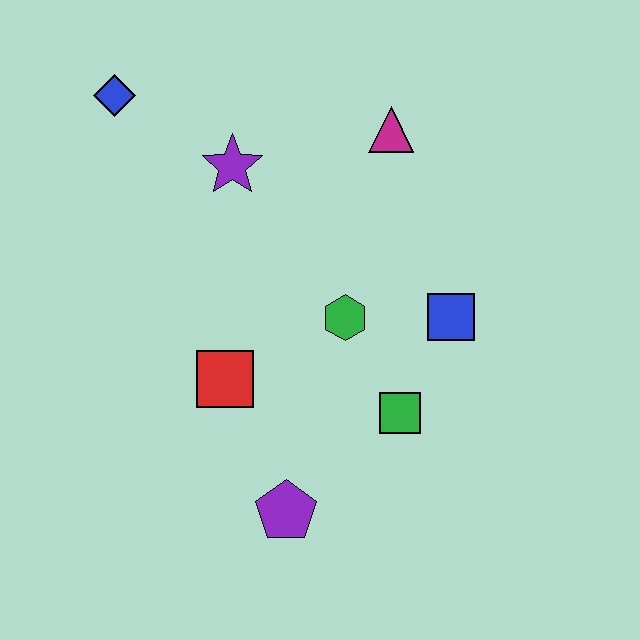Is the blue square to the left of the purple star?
No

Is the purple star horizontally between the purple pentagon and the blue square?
No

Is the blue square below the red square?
No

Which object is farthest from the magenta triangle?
The purple pentagon is farthest from the magenta triangle.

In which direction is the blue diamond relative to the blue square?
The blue diamond is to the left of the blue square.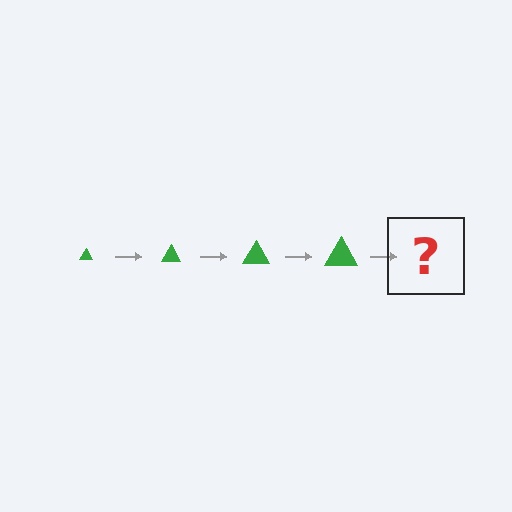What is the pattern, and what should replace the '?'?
The pattern is that the triangle gets progressively larger each step. The '?' should be a green triangle, larger than the previous one.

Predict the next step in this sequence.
The next step is a green triangle, larger than the previous one.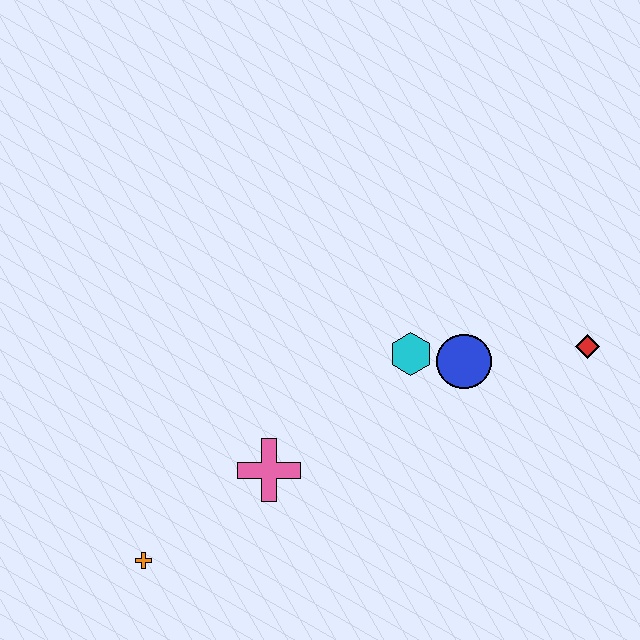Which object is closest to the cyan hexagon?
The blue circle is closest to the cyan hexagon.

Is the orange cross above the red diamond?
No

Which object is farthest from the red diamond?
The orange cross is farthest from the red diamond.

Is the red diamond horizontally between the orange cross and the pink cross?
No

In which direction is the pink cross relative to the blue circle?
The pink cross is to the left of the blue circle.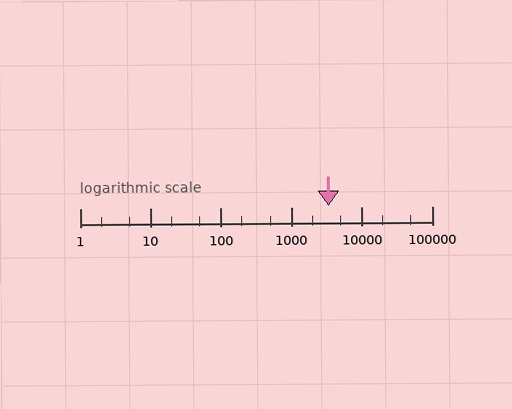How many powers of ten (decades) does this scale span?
The scale spans 5 decades, from 1 to 100000.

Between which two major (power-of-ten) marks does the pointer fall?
The pointer is between 1000 and 10000.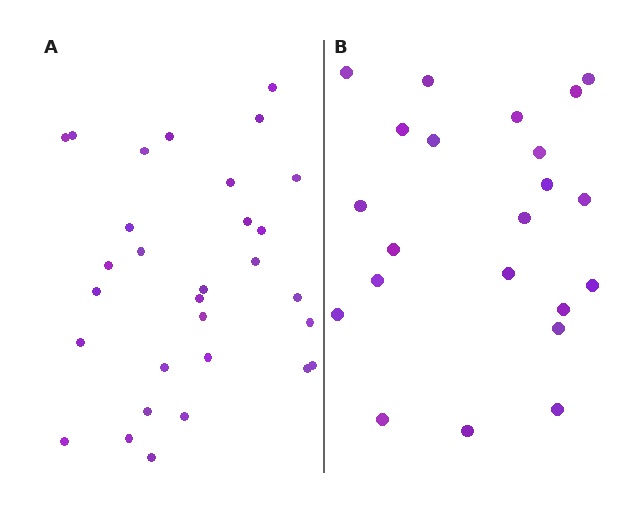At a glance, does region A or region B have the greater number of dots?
Region A (the left region) has more dots.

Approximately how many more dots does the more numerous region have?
Region A has roughly 8 or so more dots than region B.